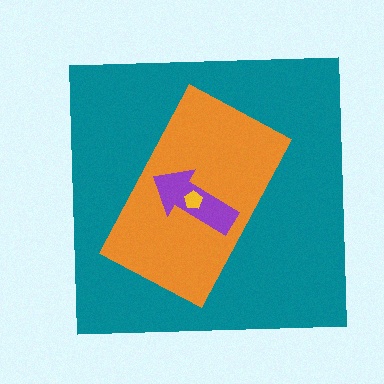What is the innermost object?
The yellow pentagon.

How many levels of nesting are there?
4.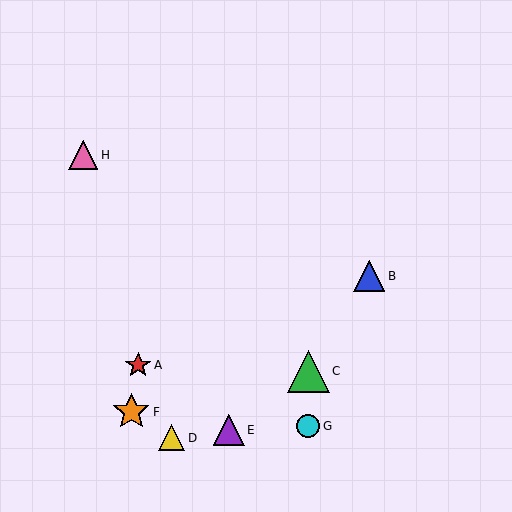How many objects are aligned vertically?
2 objects (C, G) are aligned vertically.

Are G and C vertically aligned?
Yes, both are at x≈308.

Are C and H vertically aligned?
No, C is at x≈308 and H is at x≈83.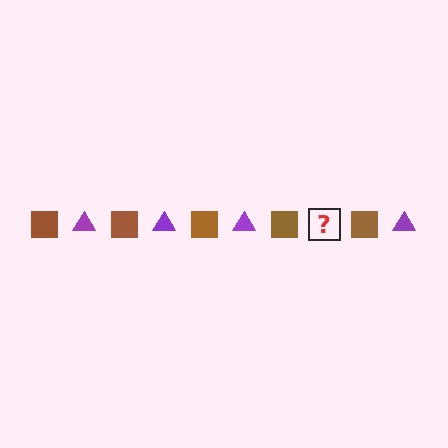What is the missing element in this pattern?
The missing element is a purple triangle.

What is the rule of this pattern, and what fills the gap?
The rule is that the pattern alternates between brown square and purple triangle. The gap should be filled with a purple triangle.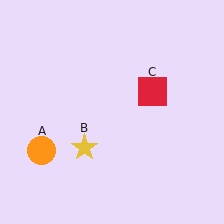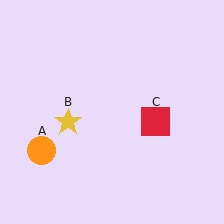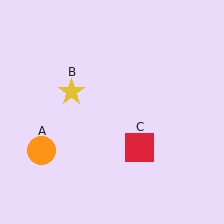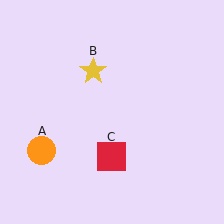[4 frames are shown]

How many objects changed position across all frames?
2 objects changed position: yellow star (object B), red square (object C).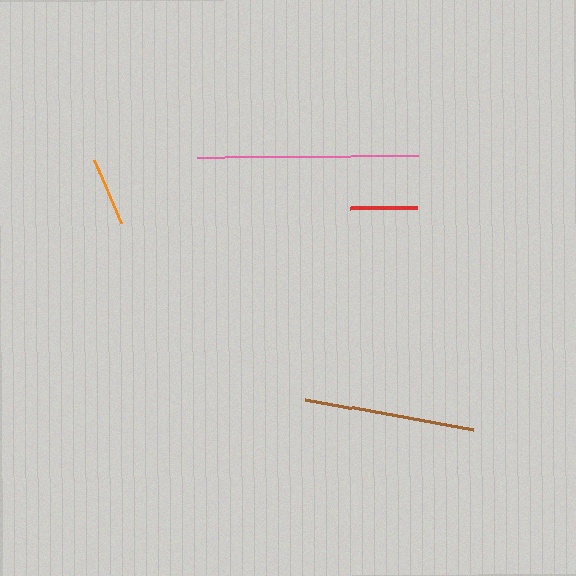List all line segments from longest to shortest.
From longest to shortest: pink, brown, orange, red.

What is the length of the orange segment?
The orange segment is approximately 69 pixels long.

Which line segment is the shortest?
The red line is the shortest at approximately 67 pixels.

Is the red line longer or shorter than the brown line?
The brown line is longer than the red line.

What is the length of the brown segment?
The brown segment is approximately 171 pixels long.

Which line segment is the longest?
The pink line is the longest at approximately 221 pixels.